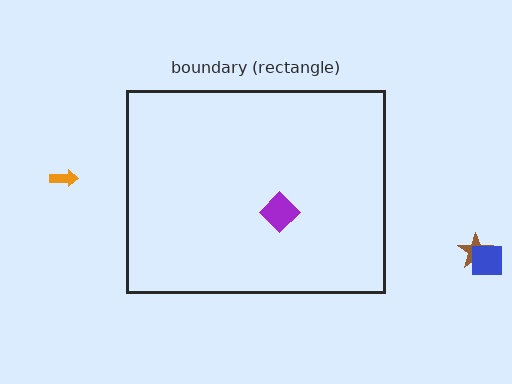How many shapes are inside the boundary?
1 inside, 3 outside.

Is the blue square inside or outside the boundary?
Outside.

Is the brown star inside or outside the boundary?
Outside.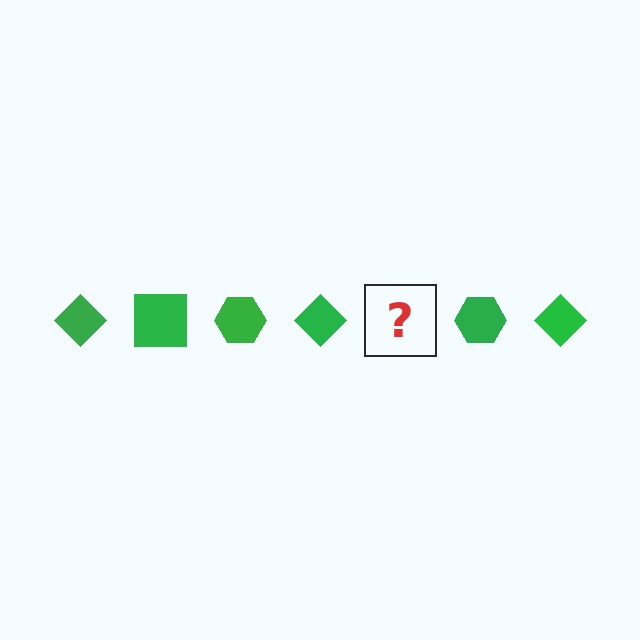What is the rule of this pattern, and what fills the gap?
The rule is that the pattern cycles through diamond, square, hexagon shapes in green. The gap should be filled with a green square.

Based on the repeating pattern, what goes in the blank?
The blank should be a green square.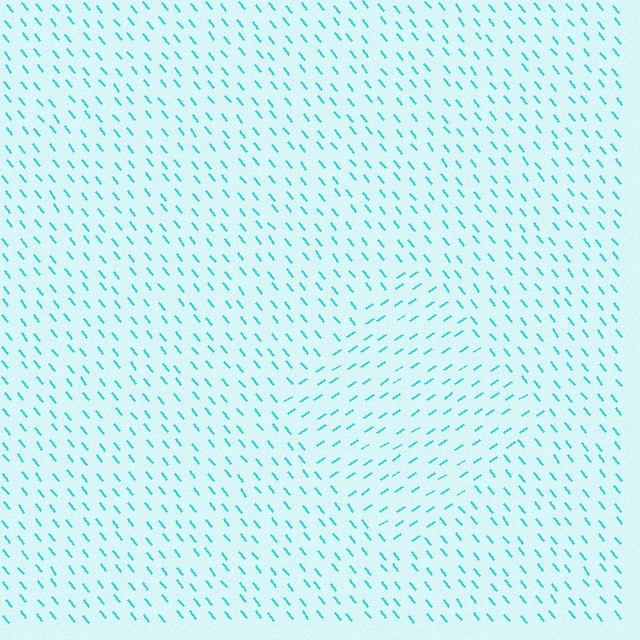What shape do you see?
I see a diamond.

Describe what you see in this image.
The image is filled with small cyan line segments. A diamond region in the image has lines oriented differently from the surrounding lines, creating a visible texture boundary.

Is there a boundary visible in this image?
Yes, there is a texture boundary formed by a change in line orientation.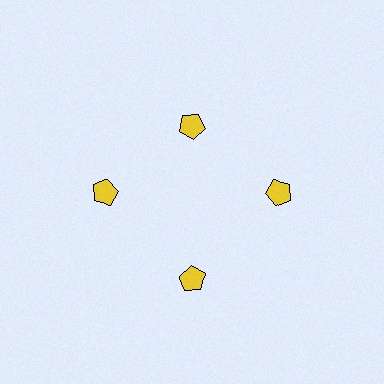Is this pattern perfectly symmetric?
No. The 4 yellow pentagons are arranged in a ring, but one element near the 12 o'clock position is pulled inward toward the center, breaking the 4-fold rotational symmetry.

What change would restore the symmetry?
The symmetry would be restored by moving it outward, back onto the ring so that all 4 pentagons sit at equal angles and equal distance from the center.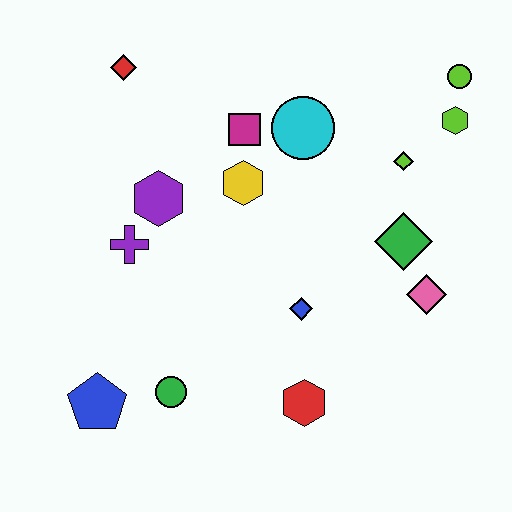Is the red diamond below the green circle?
No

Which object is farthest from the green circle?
The lime circle is farthest from the green circle.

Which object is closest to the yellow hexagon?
The magenta square is closest to the yellow hexagon.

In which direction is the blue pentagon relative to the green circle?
The blue pentagon is to the left of the green circle.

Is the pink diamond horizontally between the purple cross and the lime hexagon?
Yes